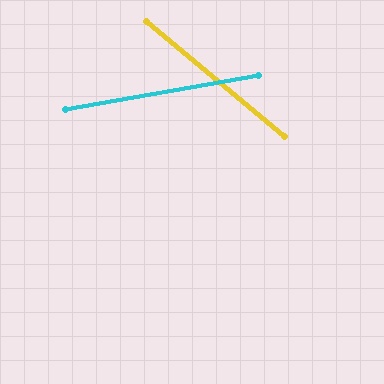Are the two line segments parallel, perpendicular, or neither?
Neither parallel nor perpendicular — they differ by about 50°.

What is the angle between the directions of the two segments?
Approximately 50 degrees.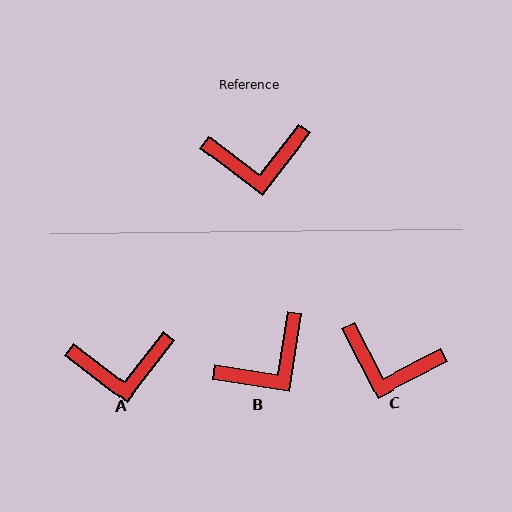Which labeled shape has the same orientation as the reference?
A.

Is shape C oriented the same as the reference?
No, it is off by about 25 degrees.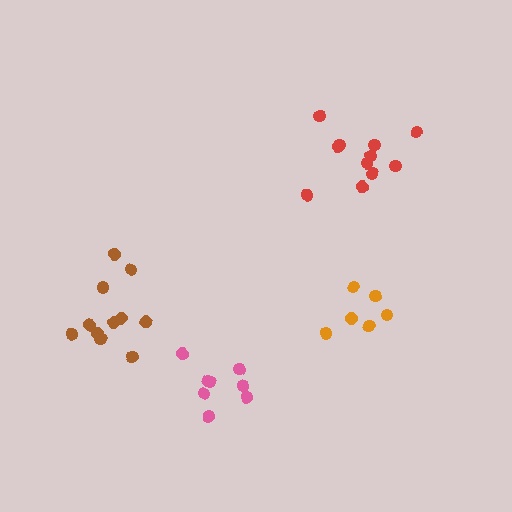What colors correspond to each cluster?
The clusters are colored: pink, red, orange, brown.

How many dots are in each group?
Group 1: 8 dots, Group 2: 11 dots, Group 3: 6 dots, Group 4: 11 dots (36 total).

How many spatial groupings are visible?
There are 4 spatial groupings.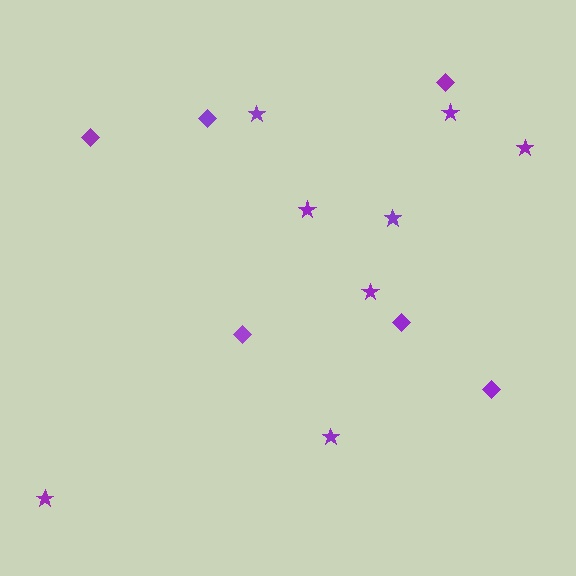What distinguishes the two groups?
There are 2 groups: one group of diamonds (6) and one group of stars (8).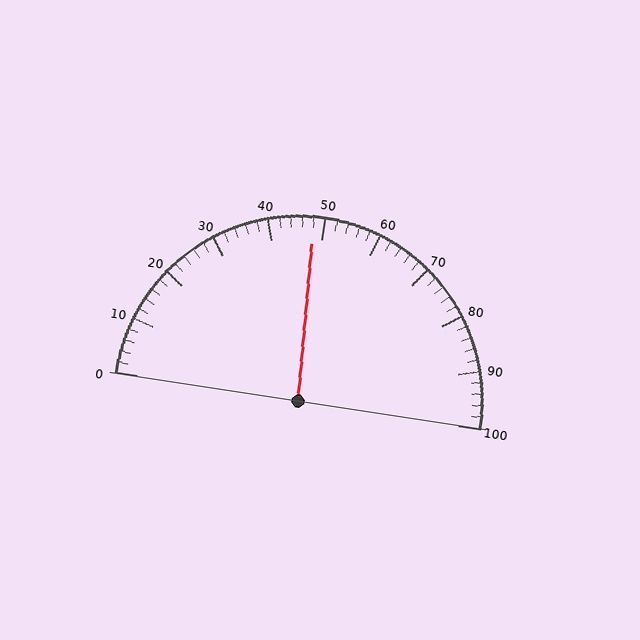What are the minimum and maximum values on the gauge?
The gauge ranges from 0 to 100.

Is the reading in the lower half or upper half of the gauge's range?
The reading is in the lower half of the range (0 to 100).